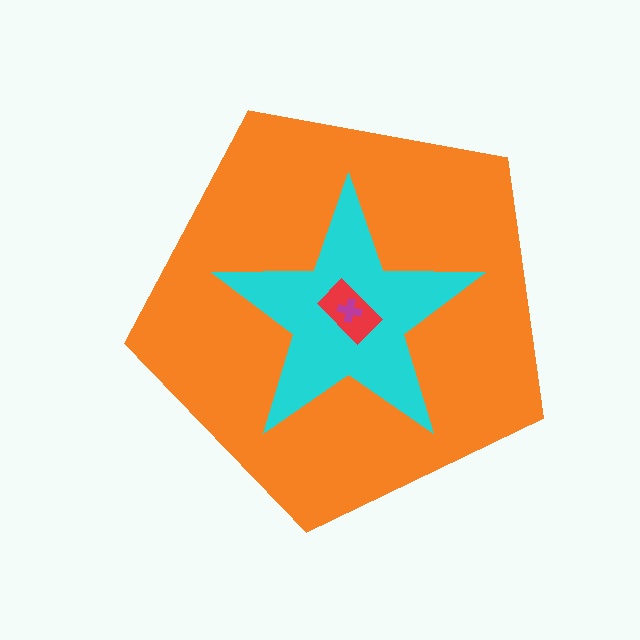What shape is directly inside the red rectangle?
The magenta cross.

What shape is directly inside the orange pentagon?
The cyan star.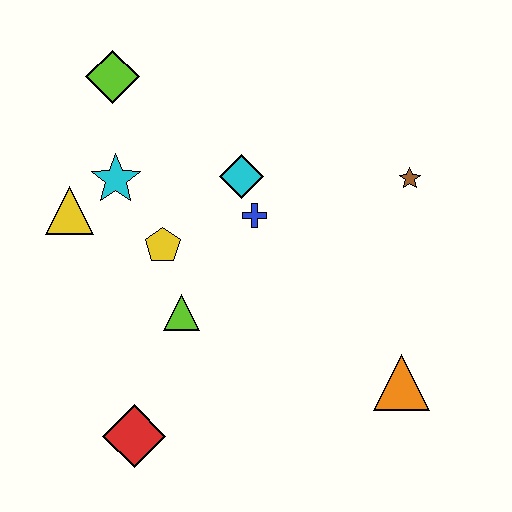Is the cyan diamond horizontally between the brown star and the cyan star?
Yes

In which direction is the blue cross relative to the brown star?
The blue cross is to the left of the brown star.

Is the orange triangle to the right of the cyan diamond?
Yes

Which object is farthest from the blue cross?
The red diamond is farthest from the blue cross.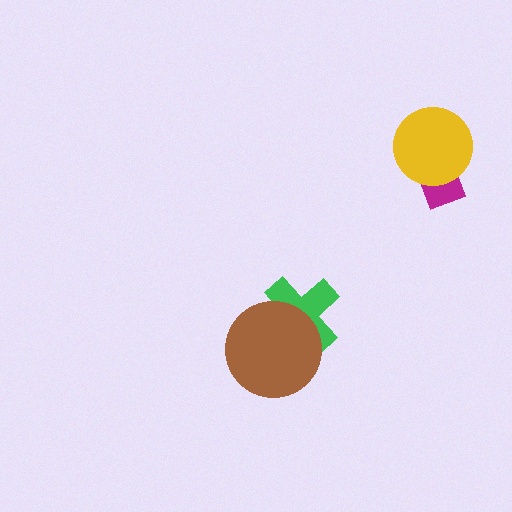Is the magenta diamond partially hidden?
Yes, it is partially covered by another shape.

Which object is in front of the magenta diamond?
The yellow circle is in front of the magenta diamond.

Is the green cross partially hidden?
Yes, it is partially covered by another shape.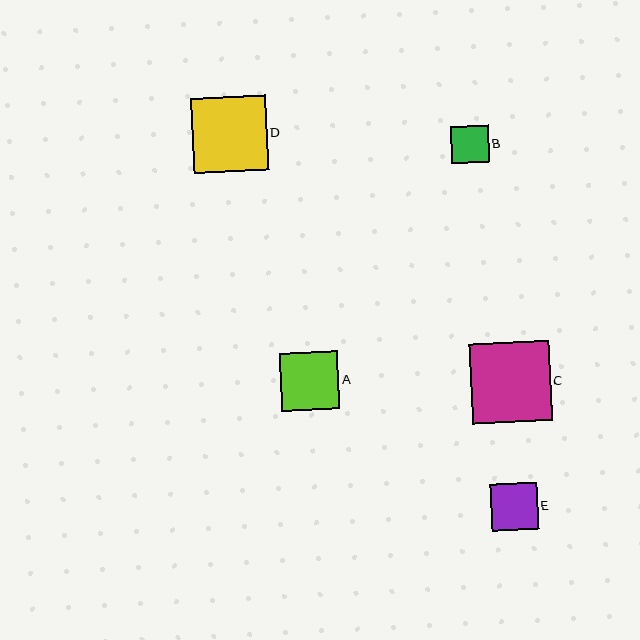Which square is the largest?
Square C is the largest with a size of approximately 80 pixels.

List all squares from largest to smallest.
From largest to smallest: C, D, A, E, B.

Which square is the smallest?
Square B is the smallest with a size of approximately 37 pixels.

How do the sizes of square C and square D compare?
Square C and square D are approximately the same size.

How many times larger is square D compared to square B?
Square D is approximately 2.0 times the size of square B.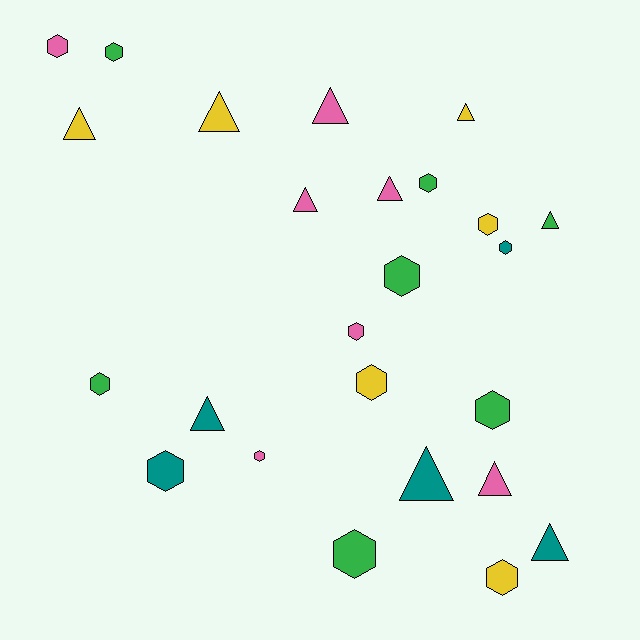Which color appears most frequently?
Pink, with 7 objects.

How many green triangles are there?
There is 1 green triangle.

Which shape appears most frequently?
Hexagon, with 14 objects.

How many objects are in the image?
There are 25 objects.